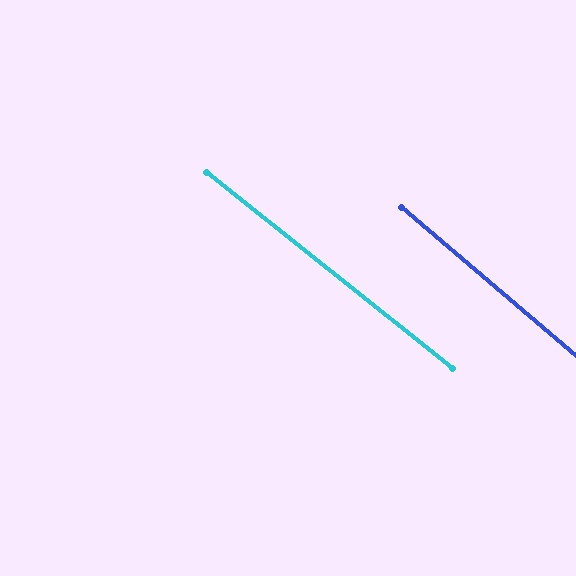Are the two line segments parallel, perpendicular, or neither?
Parallel — their directions differ by only 2.0°.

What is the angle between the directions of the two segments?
Approximately 2 degrees.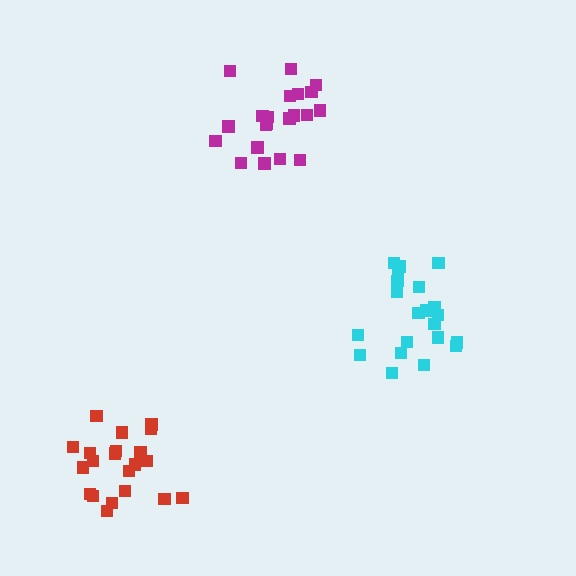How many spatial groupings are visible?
There are 3 spatial groupings.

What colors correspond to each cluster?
The clusters are colored: magenta, cyan, red.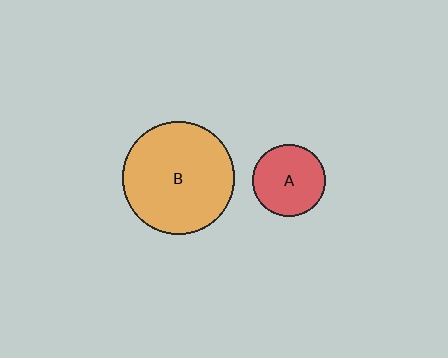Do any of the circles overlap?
No, none of the circles overlap.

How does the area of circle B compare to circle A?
Approximately 2.4 times.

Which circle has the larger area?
Circle B (orange).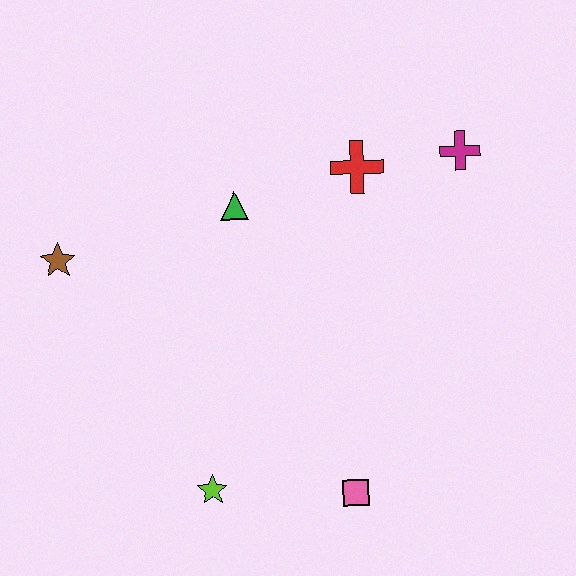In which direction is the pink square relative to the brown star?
The pink square is to the right of the brown star.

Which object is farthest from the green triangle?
The pink square is farthest from the green triangle.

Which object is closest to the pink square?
The lime star is closest to the pink square.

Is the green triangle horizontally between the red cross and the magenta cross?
No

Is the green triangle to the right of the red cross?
No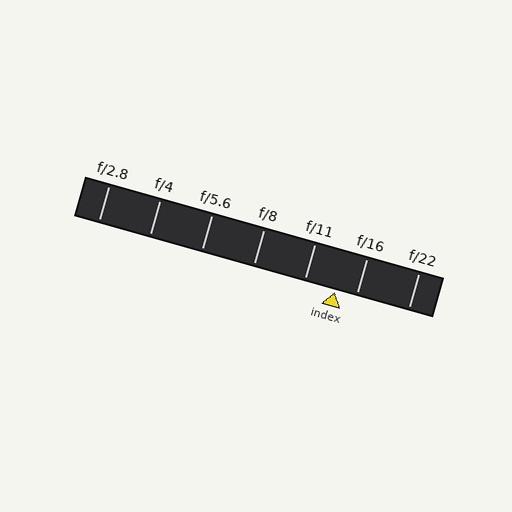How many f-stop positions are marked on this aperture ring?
There are 7 f-stop positions marked.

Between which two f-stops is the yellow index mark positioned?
The index mark is between f/11 and f/16.